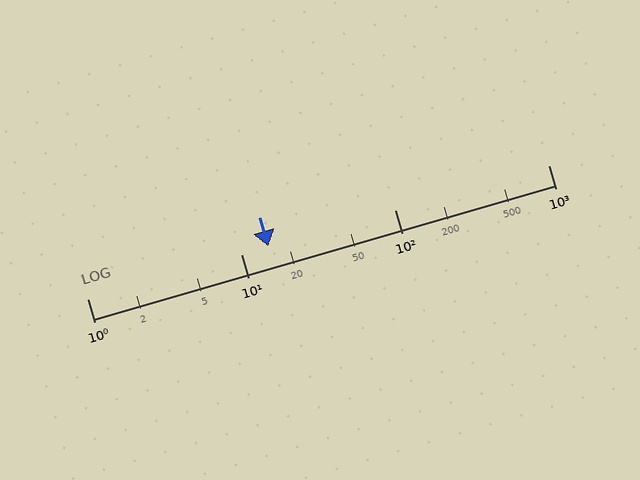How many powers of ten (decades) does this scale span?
The scale spans 3 decades, from 1 to 1000.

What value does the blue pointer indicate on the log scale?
The pointer indicates approximately 15.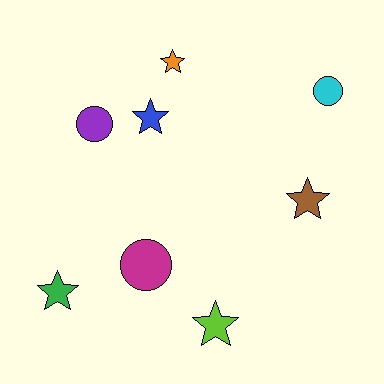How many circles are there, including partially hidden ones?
There are 3 circles.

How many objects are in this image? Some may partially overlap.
There are 8 objects.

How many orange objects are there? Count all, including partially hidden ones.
There is 1 orange object.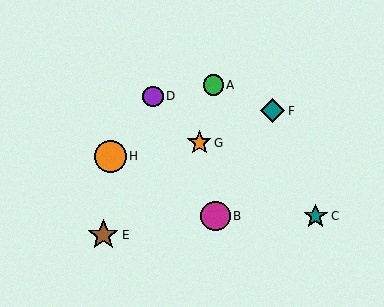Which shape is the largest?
The orange circle (labeled H) is the largest.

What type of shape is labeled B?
Shape B is a magenta circle.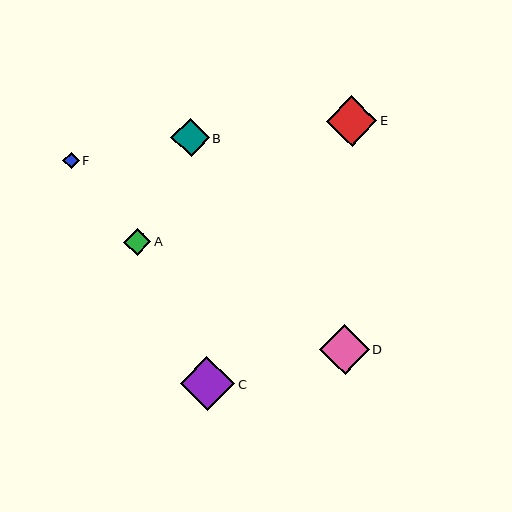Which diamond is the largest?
Diamond C is the largest with a size of approximately 54 pixels.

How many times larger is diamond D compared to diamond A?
Diamond D is approximately 1.8 times the size of diamond A.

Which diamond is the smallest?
Diamond F is the smallest with a size of approximately 16 pixels.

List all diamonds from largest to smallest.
From largest to smallest: C, D, E, B, A, F.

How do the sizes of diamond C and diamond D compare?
Diamond C and diamond D are approximately the same size.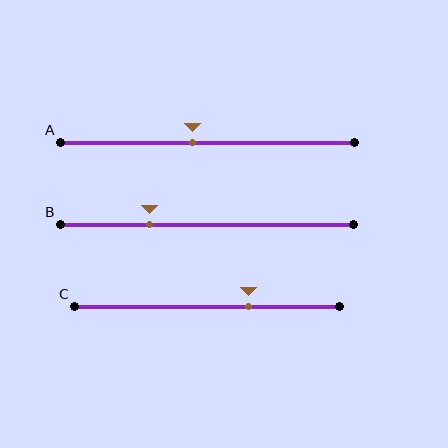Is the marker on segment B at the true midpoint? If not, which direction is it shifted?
No, the marker on segment B is shifted to the left by about 20% of the segment length.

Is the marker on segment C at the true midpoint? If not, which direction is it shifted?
No, the marker on segment C is shifted to the right by about 16% of the segment length.